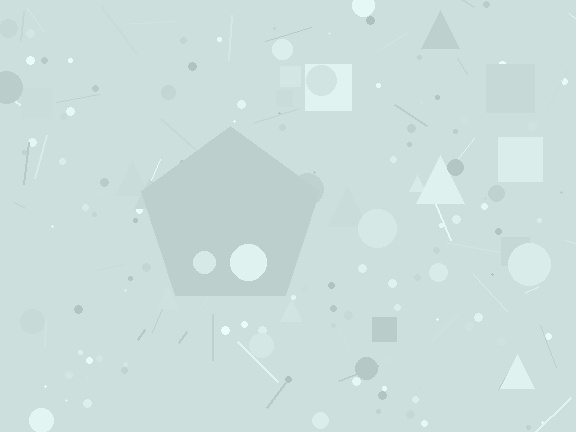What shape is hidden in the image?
A pentagon is hidden in the image.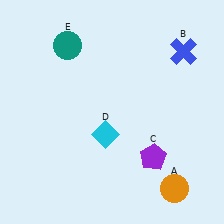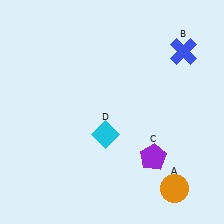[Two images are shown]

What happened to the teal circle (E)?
The teal circle (E) was removed in Image 2. It was in the top-left area of Image 1.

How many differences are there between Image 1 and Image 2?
There is 1 difference between the two images.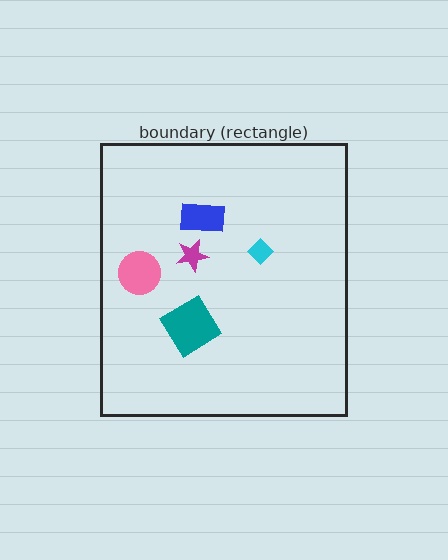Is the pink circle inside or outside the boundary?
Inside.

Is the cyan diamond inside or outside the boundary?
Inside.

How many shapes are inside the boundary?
5 inside, 0 outside.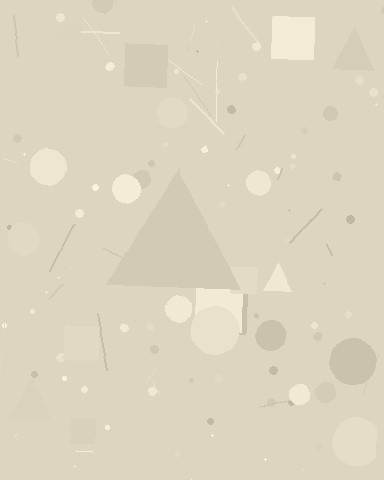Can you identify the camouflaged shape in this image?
The camouflaged shape is a triangle.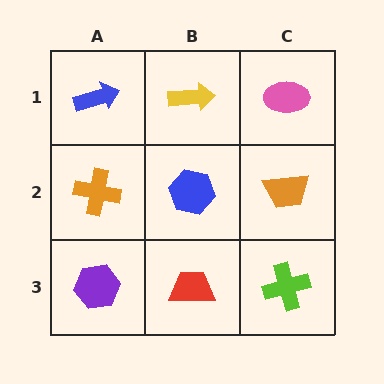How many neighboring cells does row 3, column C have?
2.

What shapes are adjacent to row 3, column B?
A blue hexagon (row 2, column B), a purple hexagon (row 3, column A), a lime cross (row 3, column C).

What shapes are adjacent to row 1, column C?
An orange trapezoid (row 2, column C), a yellow arrow (row 1, column B).